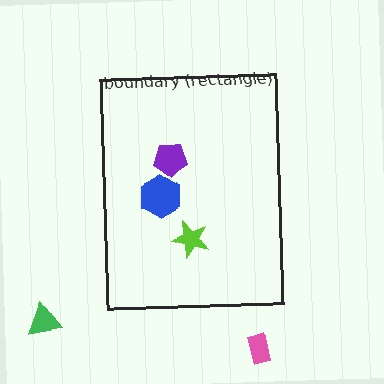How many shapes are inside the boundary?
3 inside, 2 outside.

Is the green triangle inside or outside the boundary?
Outside.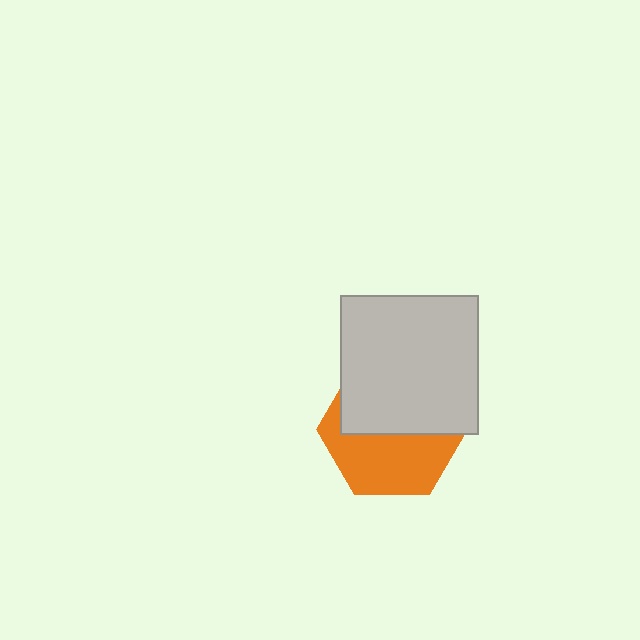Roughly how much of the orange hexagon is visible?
About half of it is visible (roughly 48%).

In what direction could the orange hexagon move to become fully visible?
The orange hexagon could move down. That would shift it out from behind the light gray square entirely.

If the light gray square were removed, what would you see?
You would see the complete orange hexagon.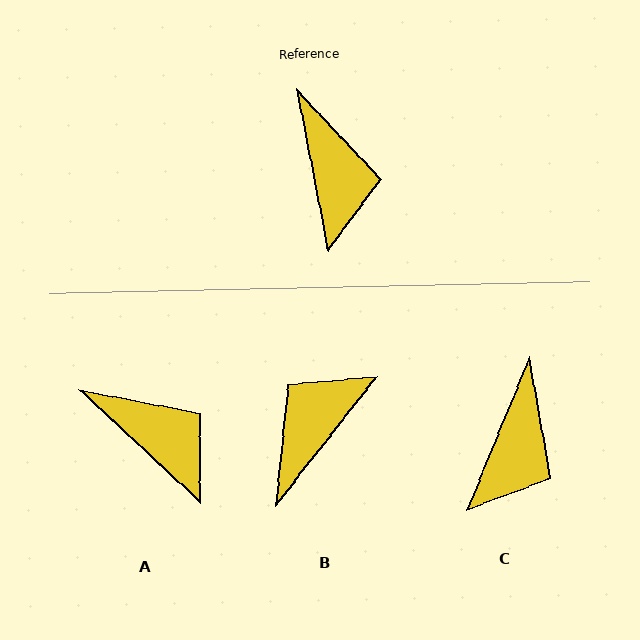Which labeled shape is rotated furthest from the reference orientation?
B, about 131 degrees away.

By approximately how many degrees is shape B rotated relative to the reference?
Approximately 131 degrees counter-clockwise.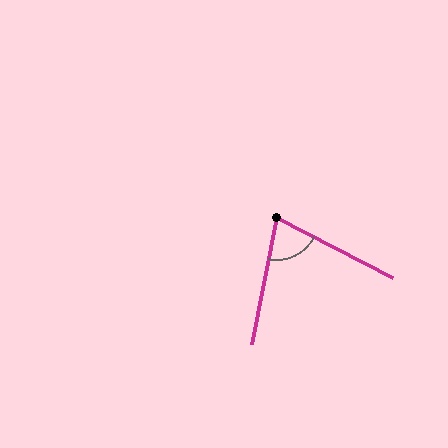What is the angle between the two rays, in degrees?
Approximately 74 degrees.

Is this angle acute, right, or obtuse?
It is acute.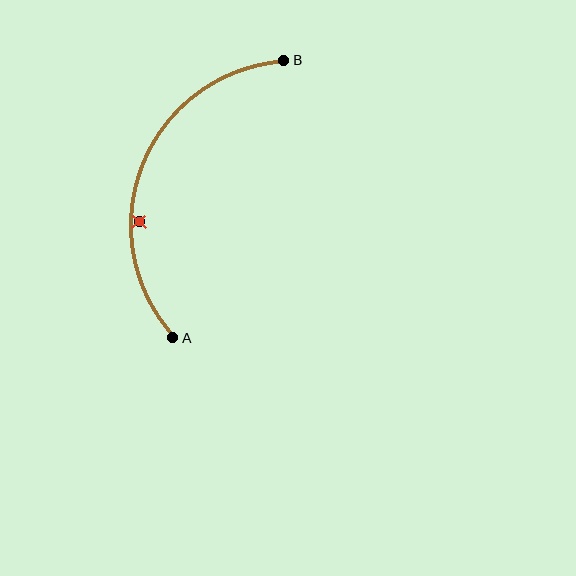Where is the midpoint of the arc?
The arc midpoint is the point on the curve farthest from the straight line joining A and B. It sits to the left of that line.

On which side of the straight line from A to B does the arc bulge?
The arc bulges to the left of the straight line connecting A and B.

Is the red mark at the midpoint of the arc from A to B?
No — the red mark does not lie on the arc at all. It sits slightly inside the curve.